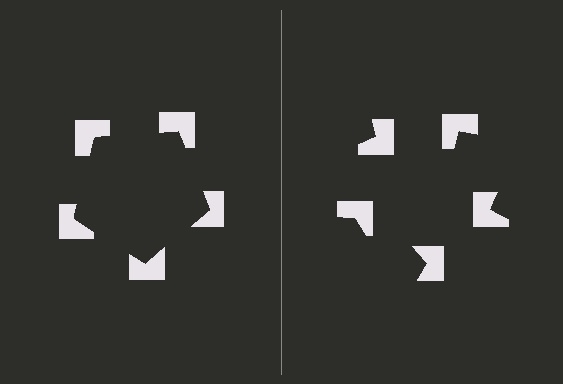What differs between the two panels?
The notched squares are positioned identically on both sides; only the wedge orientations differ. On the left they align to a pentagon; on the right they are misaligned.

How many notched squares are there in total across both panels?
10 — 5 on each side.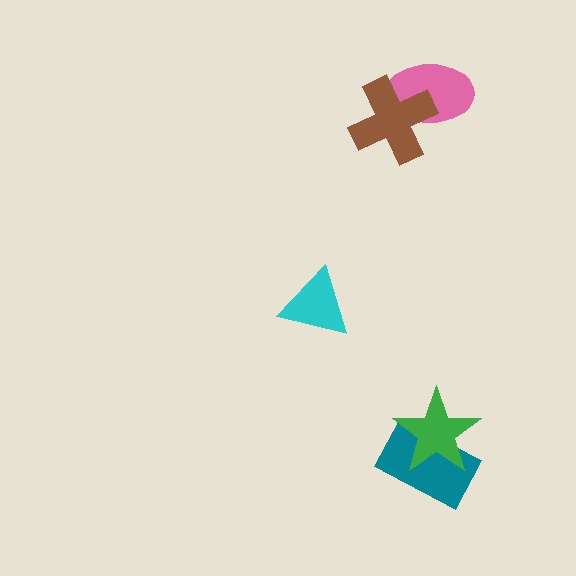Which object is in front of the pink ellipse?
The brown cross is in front of the pink ellipse.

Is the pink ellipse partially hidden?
Yes, it is partially covered by another shape.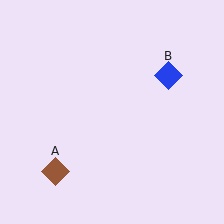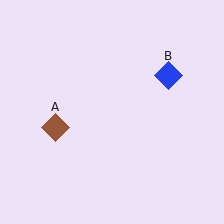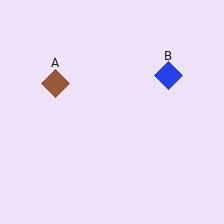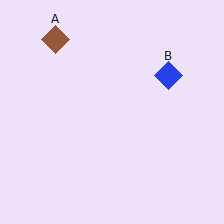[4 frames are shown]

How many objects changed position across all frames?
1 object changed position: brown diamond (object A).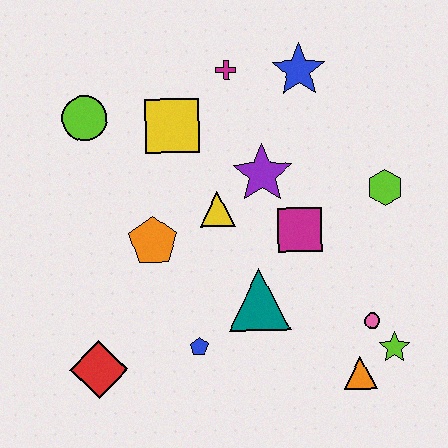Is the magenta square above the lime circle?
No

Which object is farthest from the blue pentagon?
The blue star is farthest from the blue pentagon.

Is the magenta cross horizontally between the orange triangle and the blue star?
No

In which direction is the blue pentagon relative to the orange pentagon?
The blue pentagon is below the orange pentagon.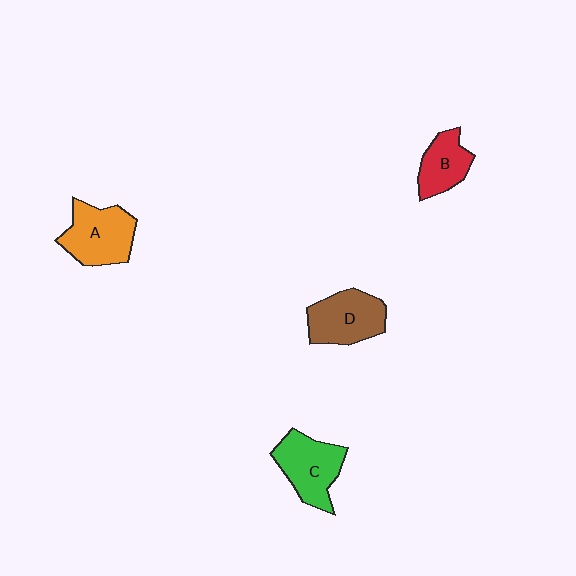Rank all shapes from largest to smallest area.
From largest to smallest: A (orange), C (green), D (brown), B (red).